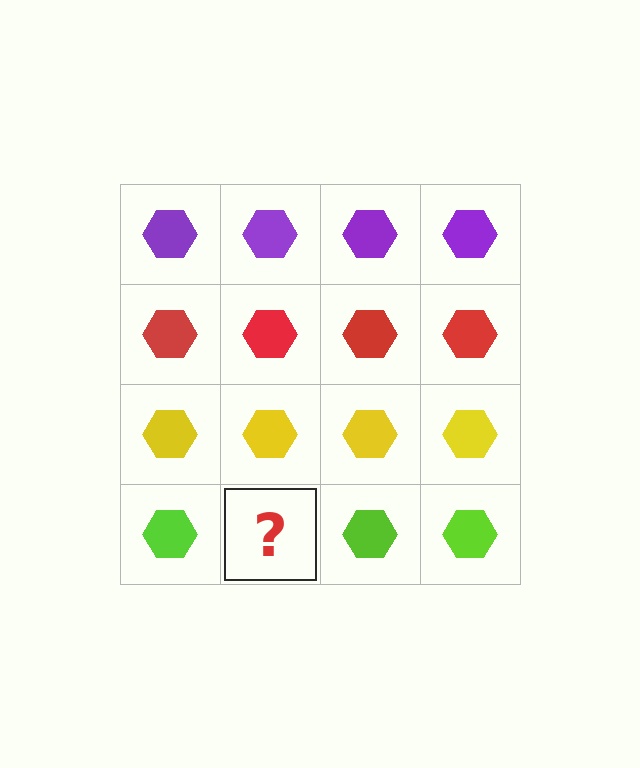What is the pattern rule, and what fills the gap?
The rule is that each row has a consistent color. The gap should be filled with a lime hexagon.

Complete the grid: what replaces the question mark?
The question mark should be replaced with a lime hexagon.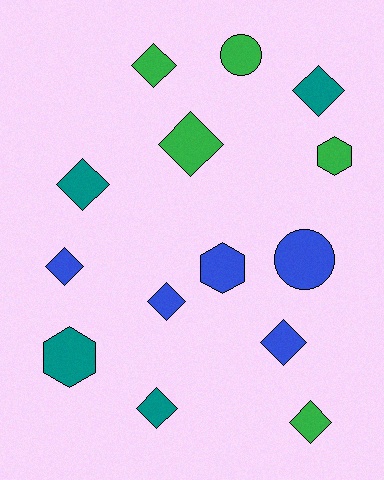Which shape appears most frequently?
Diamond, with 9 objects.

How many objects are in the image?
There are 14 objects.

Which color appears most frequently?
Green, with 5 objects.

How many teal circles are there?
There are no teal circles.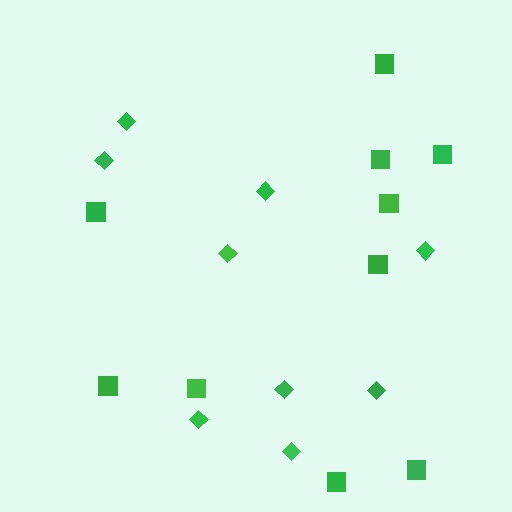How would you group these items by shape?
There are 2 groups: one group of squares (10) and one group of diamonds (9).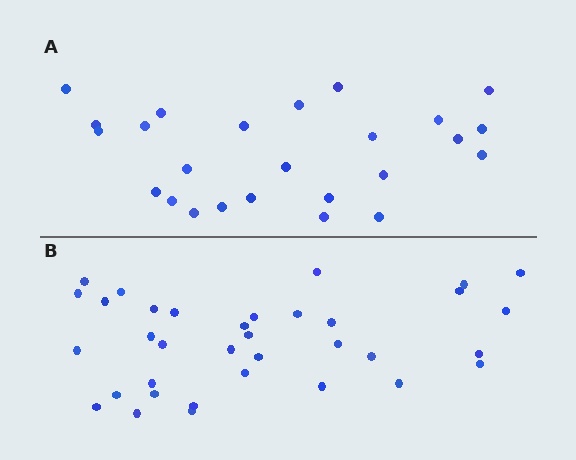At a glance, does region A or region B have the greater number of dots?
Region B (the bottom region) has more dots.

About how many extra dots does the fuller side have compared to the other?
Region B has roughly 10 or so more dots than region A.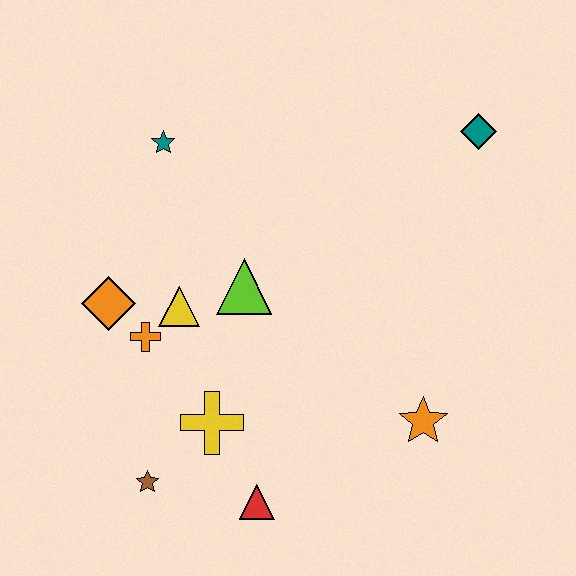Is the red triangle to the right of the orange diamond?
Yes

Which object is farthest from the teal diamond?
The brown star is farthest from the teal diamond.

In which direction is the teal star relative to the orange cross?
The teal star is above the orange cross.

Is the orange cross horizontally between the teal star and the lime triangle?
No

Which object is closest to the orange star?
The red triangle is closest to the orange star.